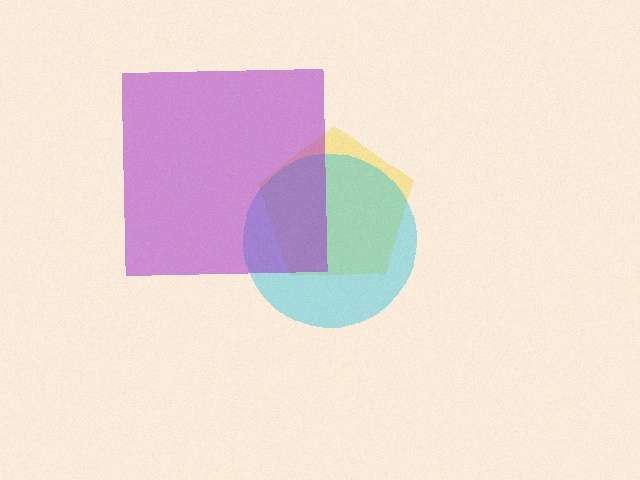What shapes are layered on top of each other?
The layered shapes are: a yellow pentagon, a cyan circle, a purple square.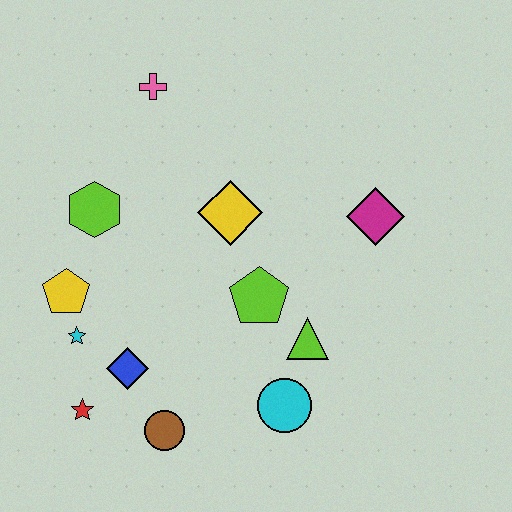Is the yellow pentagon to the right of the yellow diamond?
No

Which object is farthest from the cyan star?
The magenta diamond is farthest from the cyan star.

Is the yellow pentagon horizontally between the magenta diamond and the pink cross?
No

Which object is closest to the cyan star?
The yellow pentagon is closest to the cyan star.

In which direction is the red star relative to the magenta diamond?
The red star is to the left of the magenta diamond.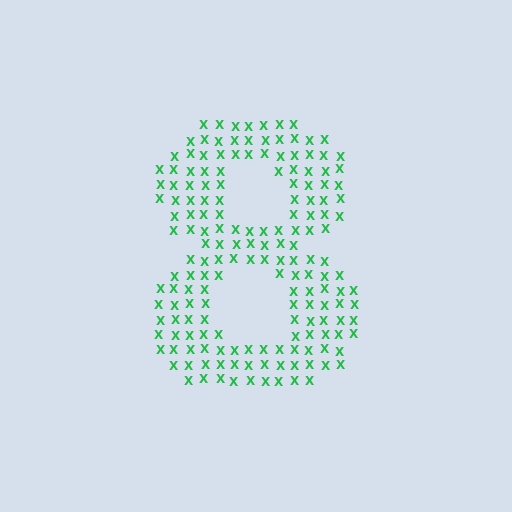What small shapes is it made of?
It is made of small letter X's.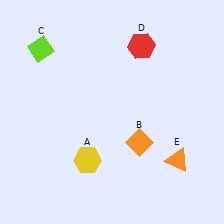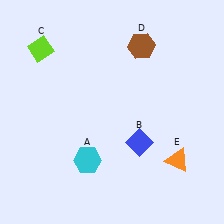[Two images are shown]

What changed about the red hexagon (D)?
In Image 1, D is red. In Image 2, it changed to brown.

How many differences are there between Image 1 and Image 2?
There are 3 differences between the two images.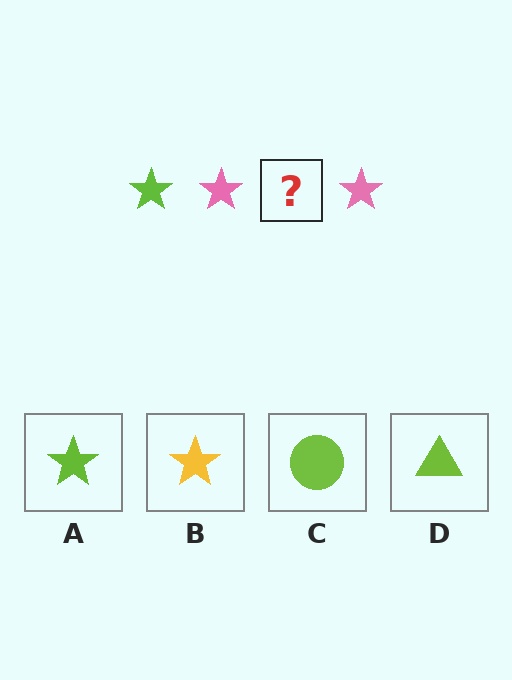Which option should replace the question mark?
Option A.